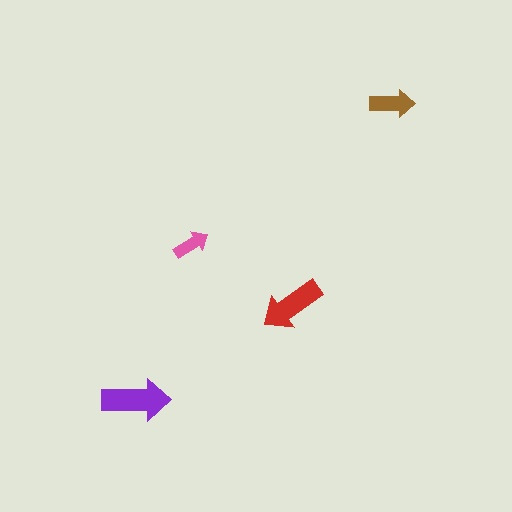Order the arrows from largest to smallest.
the purple one, the red one, the brown one, the pink one.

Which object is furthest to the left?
The purple arrow is leftmost.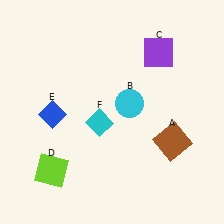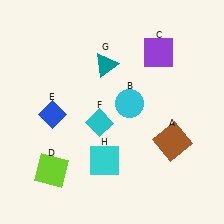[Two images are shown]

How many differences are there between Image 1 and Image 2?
There are 2 differences between the two images.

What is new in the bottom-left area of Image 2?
A cyan square (H) was added in the bottom-left area of Image 2.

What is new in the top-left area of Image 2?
A teal triangle (G) was added in the top-left area of Image 2.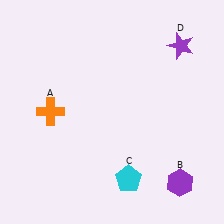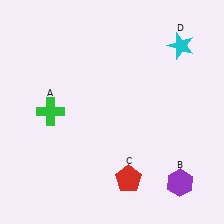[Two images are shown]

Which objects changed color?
A changed from orange to green. C changed from cyan to red. D changed from purple to cyan.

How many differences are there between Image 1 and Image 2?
There are 3 differences between the two images.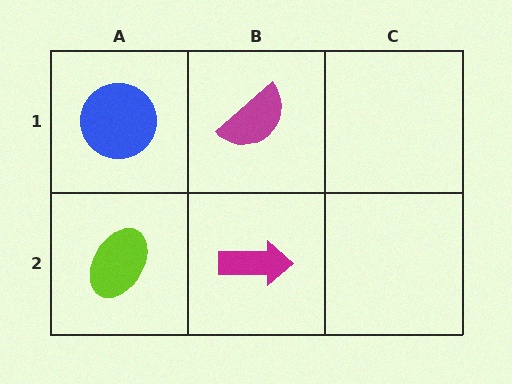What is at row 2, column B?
A magenta arrow.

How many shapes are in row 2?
2 shapes.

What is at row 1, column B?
A magenta semicircle.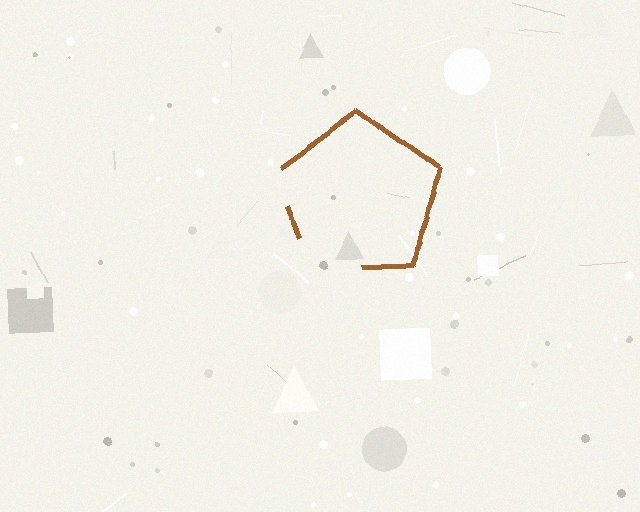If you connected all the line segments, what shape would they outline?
They would outline a pentagon.